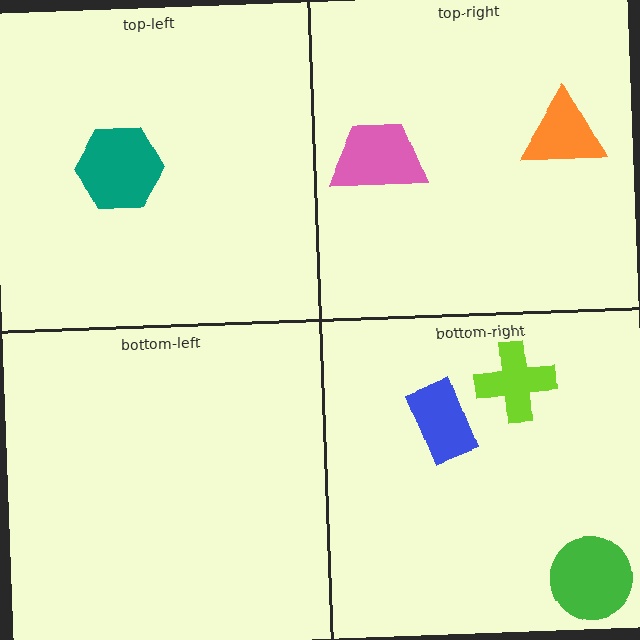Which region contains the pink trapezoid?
The top-right region.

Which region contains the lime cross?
The bottom-right region.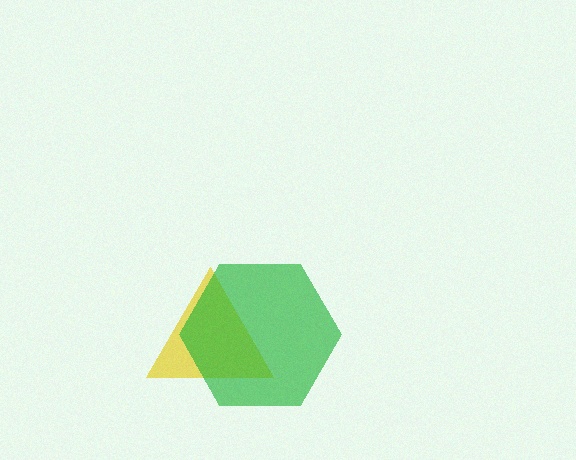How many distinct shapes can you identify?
There are 2 distinct shapes: a yellow triangle, a green hexagon.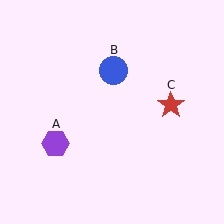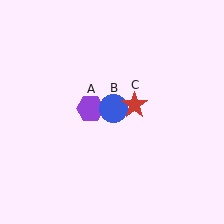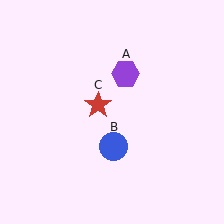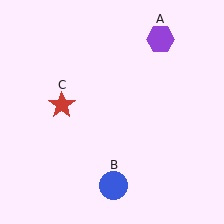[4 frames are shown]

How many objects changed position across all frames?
3 objects changed position: purple hexagon (object A), blue circle (object B), red star (object C).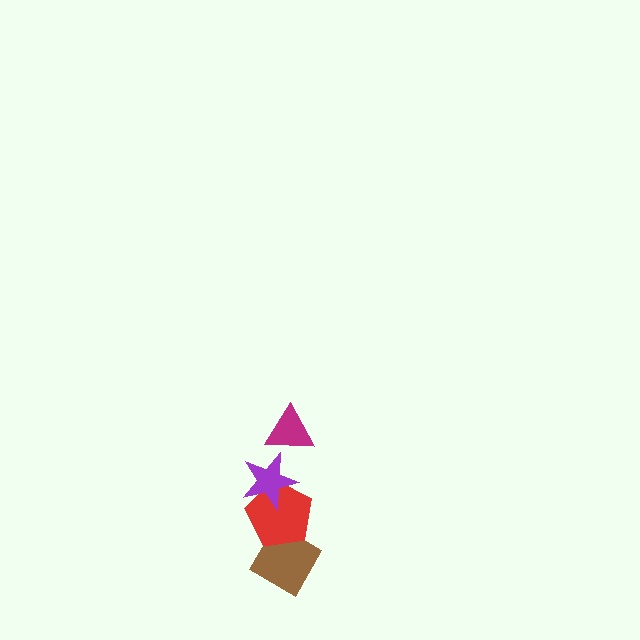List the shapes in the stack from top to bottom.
From top to bottom: the magenta triangle, the purple star, the red pentagon, the brown diamond.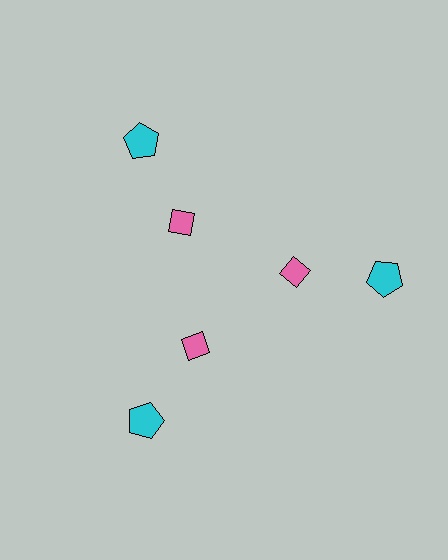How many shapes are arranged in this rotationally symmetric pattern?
There are 6 shapes, arranged in 3 groups of 2.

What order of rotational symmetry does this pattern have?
This pattern has 3-fold rotational symmetry.